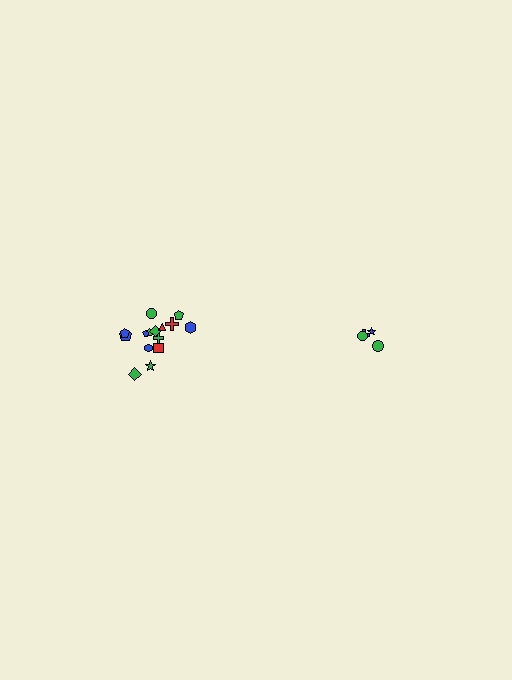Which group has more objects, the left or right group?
The left group.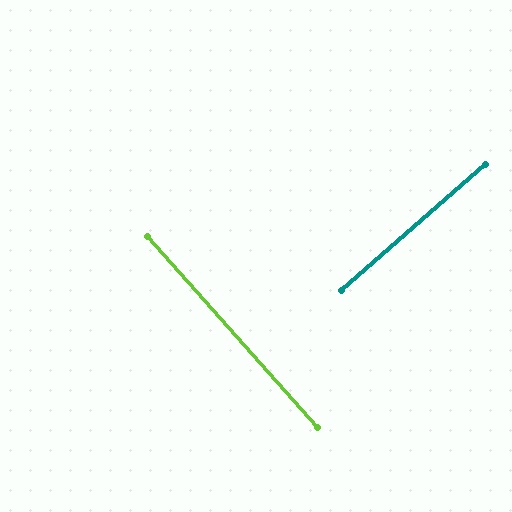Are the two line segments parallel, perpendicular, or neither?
Perpendicular — they meet at approximately 89°.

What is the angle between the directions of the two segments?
Approximately 89 degrees.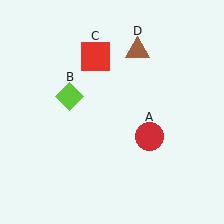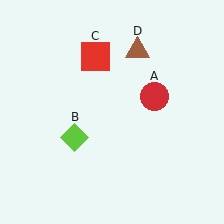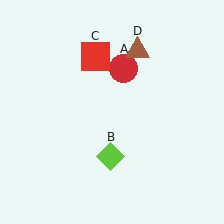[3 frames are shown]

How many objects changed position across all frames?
2 objects changed position: red circle (object A), lime diamond (object B).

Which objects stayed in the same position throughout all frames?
Red square (object C) and brown triangle (object D) remained stationary.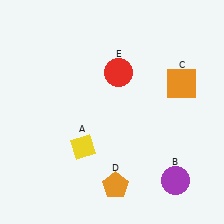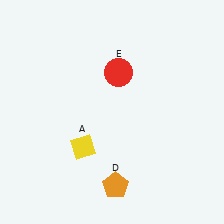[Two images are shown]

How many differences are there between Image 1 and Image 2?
There are 2 differences between the two images.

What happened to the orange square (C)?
The orange square (C) was removed in Image 2. It was in the top-right area of Image 1.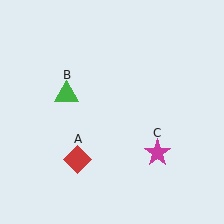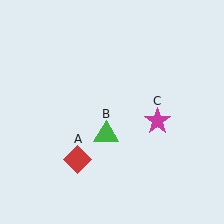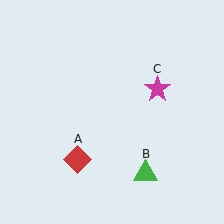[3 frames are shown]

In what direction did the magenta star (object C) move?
The magenta star (object C) moved up.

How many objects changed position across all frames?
2 objects changed position: green triangle (object B), magenta star (object C).